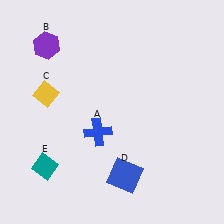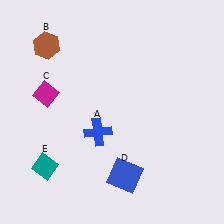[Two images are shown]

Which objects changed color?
B changed from purple to brown. C changed from yellow to magenta.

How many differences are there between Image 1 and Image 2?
There are 2 differences between the two images.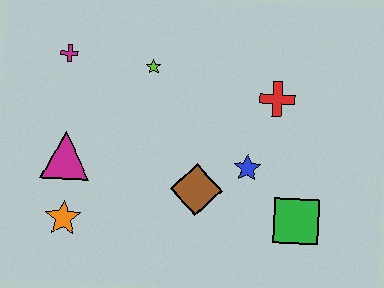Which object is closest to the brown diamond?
The blue star is closest to the brown diamond.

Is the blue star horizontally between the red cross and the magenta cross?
Yes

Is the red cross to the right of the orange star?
Yes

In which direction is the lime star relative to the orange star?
The lime star is above the orange star.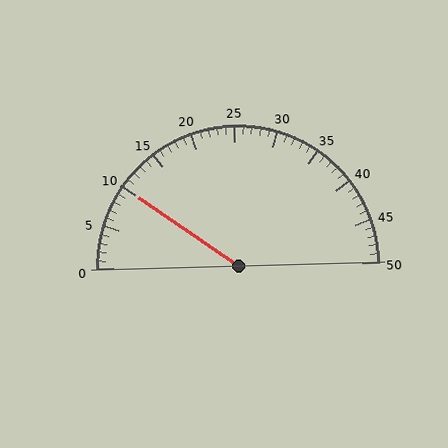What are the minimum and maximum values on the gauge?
The gauge ranges from 0 to 50.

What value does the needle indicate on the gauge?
The needle indicates approximately 10.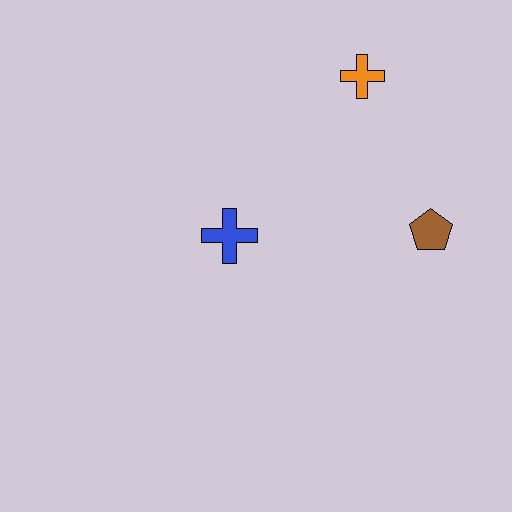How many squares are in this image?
There are no squares.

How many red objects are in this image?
There are no red objects.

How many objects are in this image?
There are 3 objects.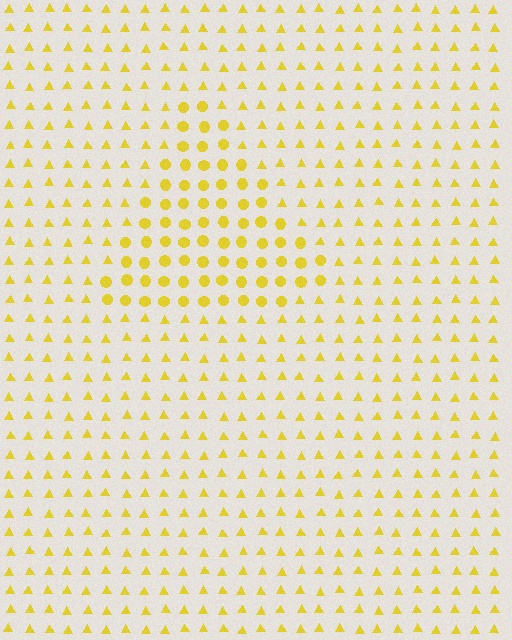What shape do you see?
I see a triangle.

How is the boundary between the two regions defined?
The boundary is defined by a change in element shape: circles inside vs. triangles outside. All elements share the same color and spacing.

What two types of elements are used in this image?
The image uses circles inside the triangle region and triangles outside it.